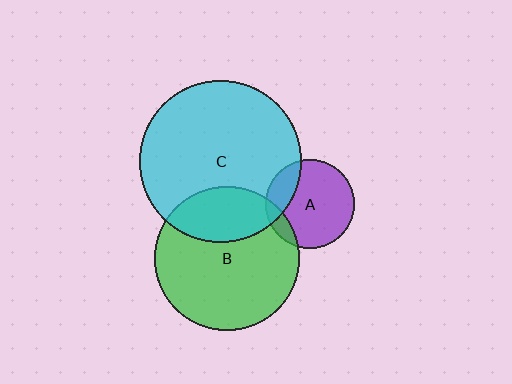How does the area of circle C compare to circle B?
Approximately 1.3 times.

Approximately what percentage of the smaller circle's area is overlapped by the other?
Approximately 10%.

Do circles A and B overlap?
Yes.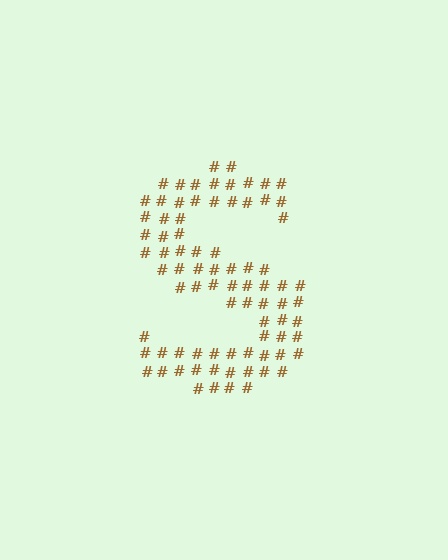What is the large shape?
The large shape is the letter S.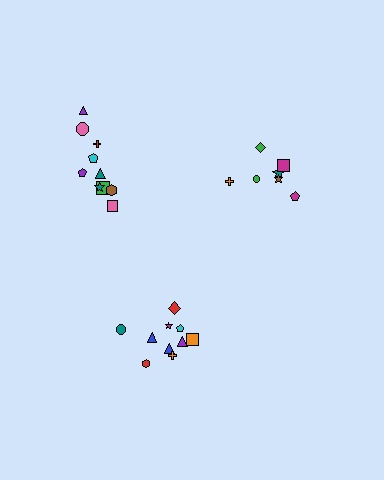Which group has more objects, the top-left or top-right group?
The top-left group.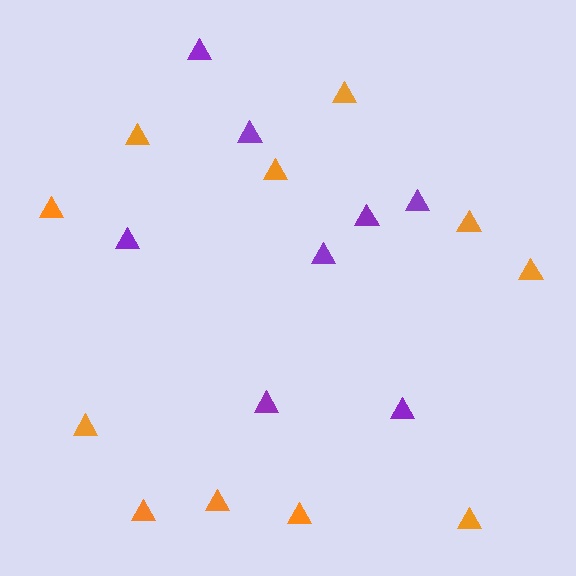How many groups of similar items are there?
There are 2 groups: one group of orange triangles (11) and one group of purple triangles (8).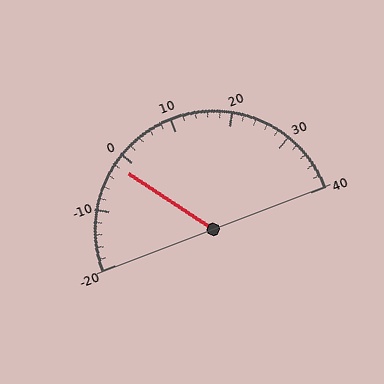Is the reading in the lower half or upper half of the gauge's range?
The reading is in the lower half of the range (-20 to 40).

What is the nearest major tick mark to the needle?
The nearest major tick mark is 0.